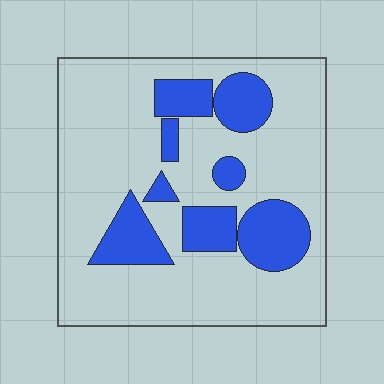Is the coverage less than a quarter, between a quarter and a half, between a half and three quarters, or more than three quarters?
Less than a quarter.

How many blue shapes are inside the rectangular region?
8.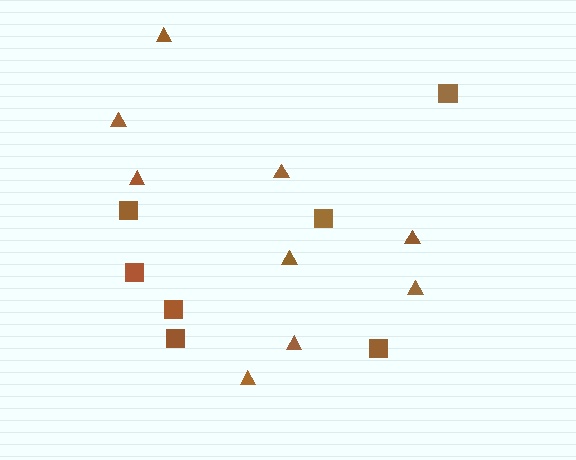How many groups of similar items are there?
There are 2 groups: one group of squares (7) and one group of triangles (9).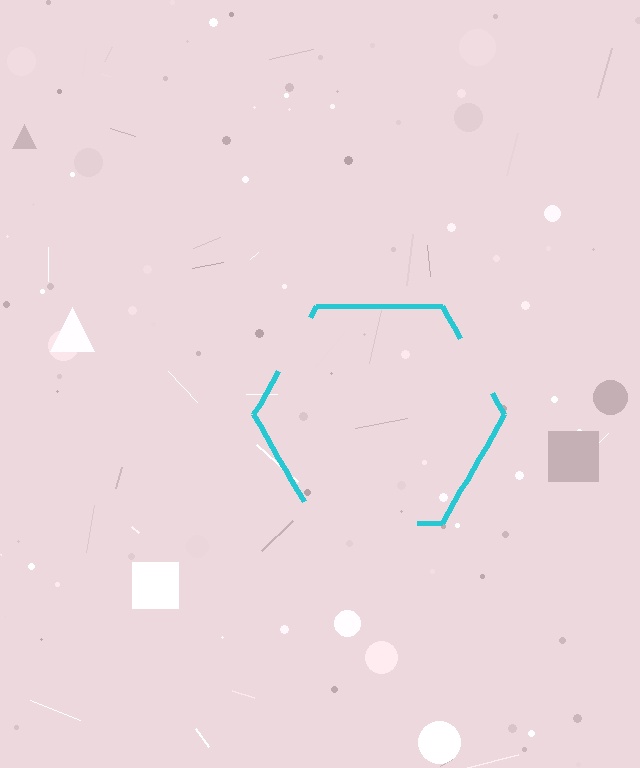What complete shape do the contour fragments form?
The contour fragments form a hexagon.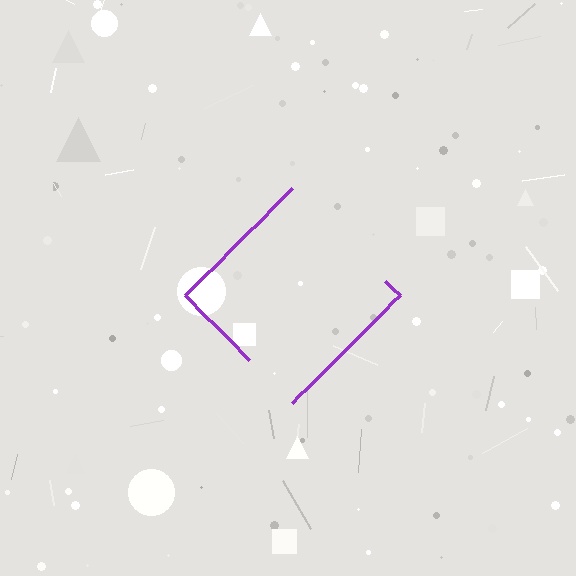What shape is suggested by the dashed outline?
The dashed outline suggests a diamond.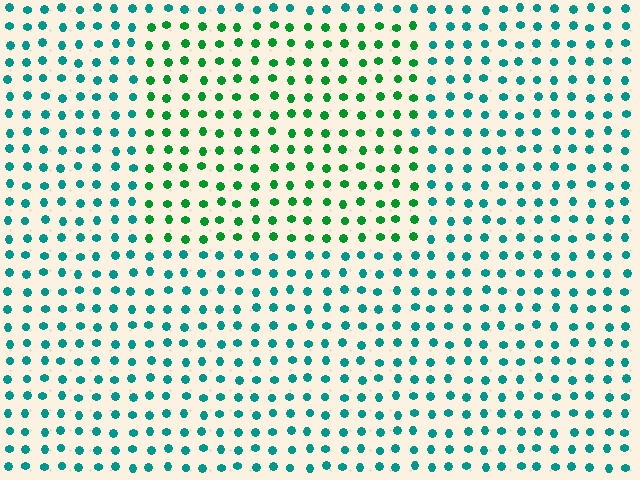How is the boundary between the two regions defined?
The boundary is defined purely by a slight shift in hue (about 39 degrees). Spacing, size, and orientation are identical on both sides.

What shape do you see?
I see a rectangle.